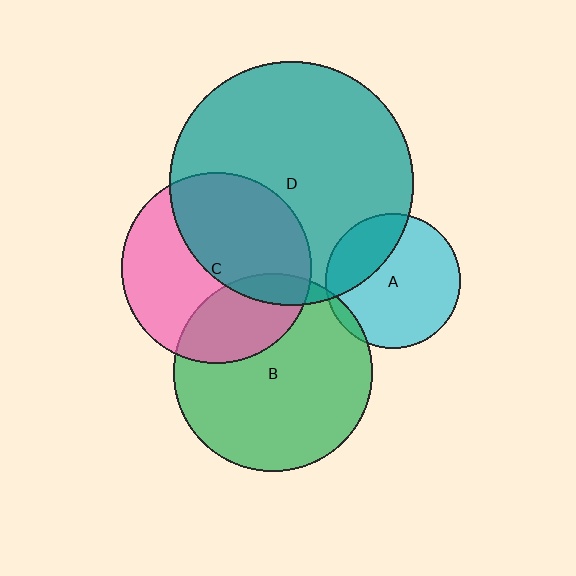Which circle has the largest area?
Circle D (teal).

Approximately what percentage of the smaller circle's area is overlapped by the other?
Approximately 45%.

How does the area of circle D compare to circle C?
Approximately 1.6 times.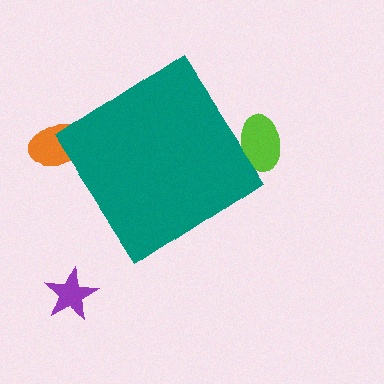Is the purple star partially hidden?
No, the purple star is fully visible.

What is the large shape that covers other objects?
A teal diamond.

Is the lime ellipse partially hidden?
Yes, the lime ellipse is partially hidden behind the teal diamond.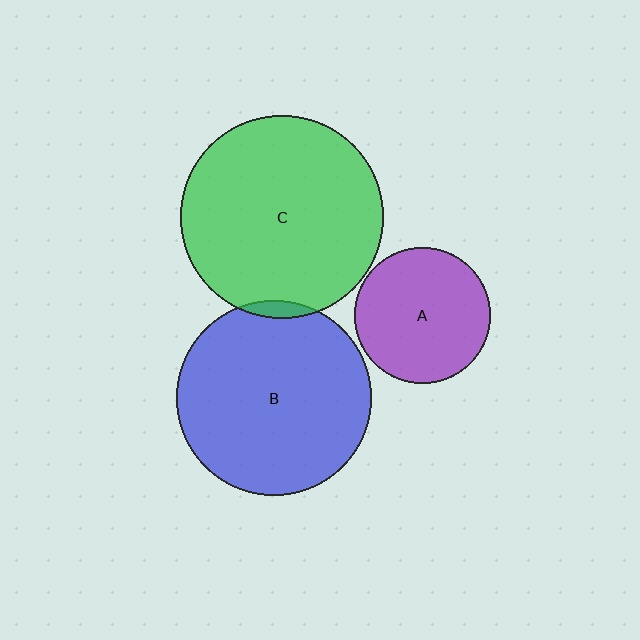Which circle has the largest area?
Circle C (green).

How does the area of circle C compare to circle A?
Approximately 2.2 times.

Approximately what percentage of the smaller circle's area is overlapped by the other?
Approximately 5%.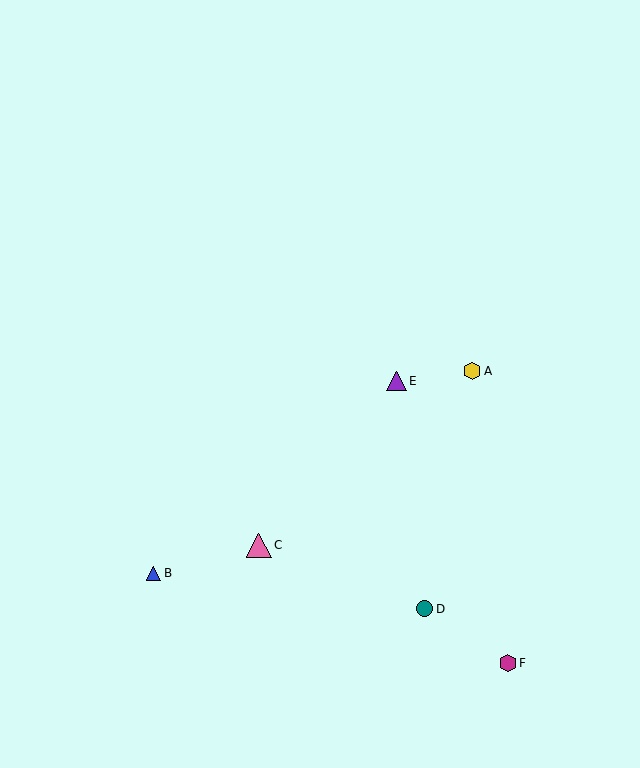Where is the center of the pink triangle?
The center of the pink triangle is at (259, 545).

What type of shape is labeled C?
Shape C is a pink triangle.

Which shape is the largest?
The pink triangle (labeled C) is the largest.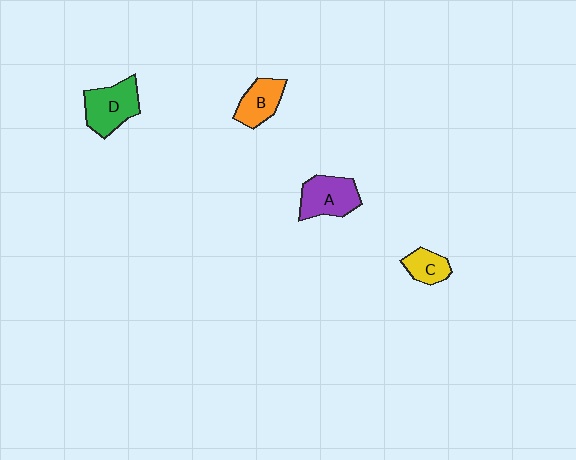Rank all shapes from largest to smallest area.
From largest to smallest: D (green), A (purple), B (orange), C (yellow).